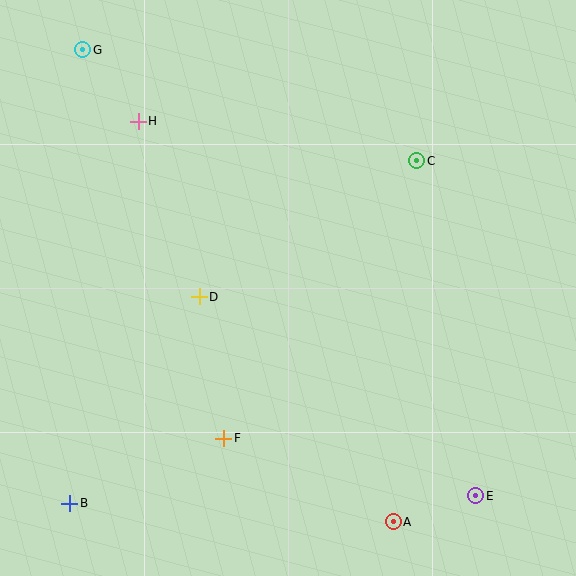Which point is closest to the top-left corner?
Point G is closest to the top-left corner.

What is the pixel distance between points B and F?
The distance between B and F is 167 pixels.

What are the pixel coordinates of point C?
Point C is at (417, 161).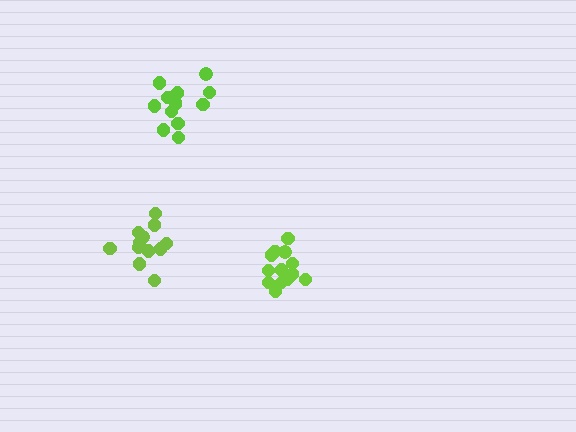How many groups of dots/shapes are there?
There are 3 groups.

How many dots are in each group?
Group 1: 12 dots, Group 2: 13 dots, Group 3: 13 dots (38 total).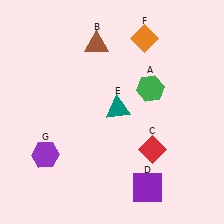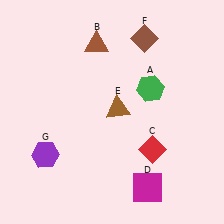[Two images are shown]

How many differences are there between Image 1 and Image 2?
There are 3 differences between the two images.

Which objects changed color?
D changed from purple to magenta. E changed from teal to brown. F changed from orange to brown.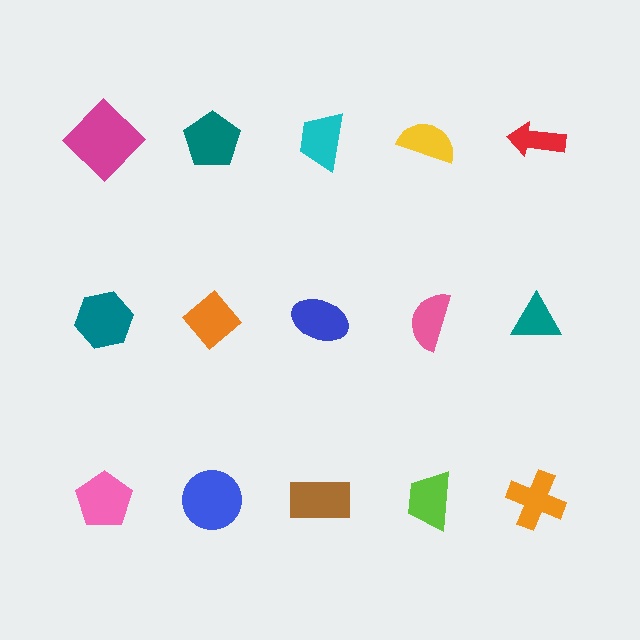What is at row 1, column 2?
A teal pentagon.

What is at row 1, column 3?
A cyan trapezoid.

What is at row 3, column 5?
An orange cross.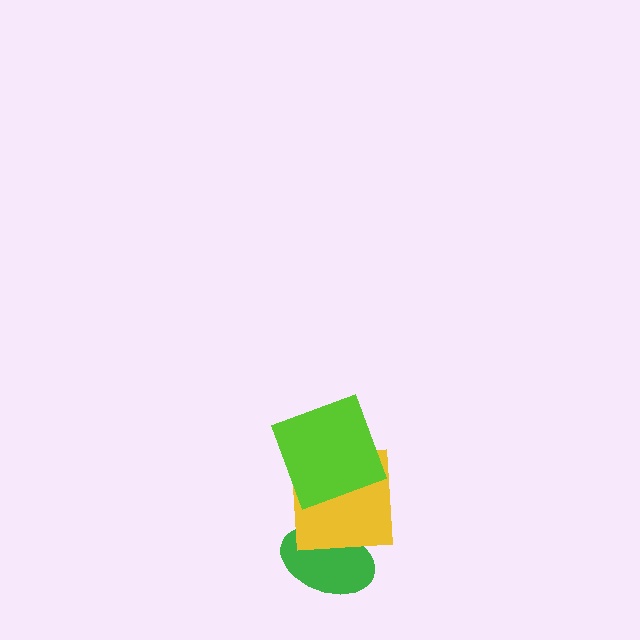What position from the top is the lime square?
The lime square is 1st from the top.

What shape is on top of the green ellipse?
The yellow square is on top of the green ellipse.